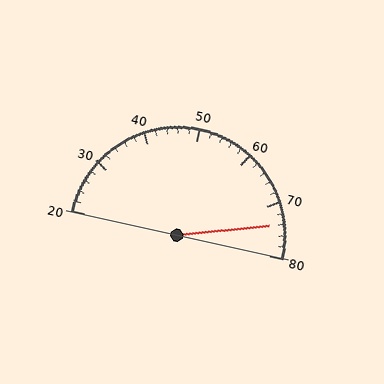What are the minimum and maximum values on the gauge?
The gauge ranges from 20 to 80.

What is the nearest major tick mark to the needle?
The nearest major tick mark is 70.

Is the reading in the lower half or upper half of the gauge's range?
The reading is in the upper half of the range (20 to 80).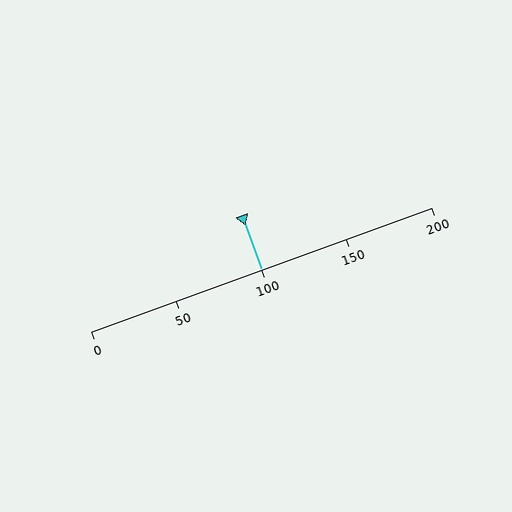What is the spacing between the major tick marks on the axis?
The major ticks are spaced 50 apart.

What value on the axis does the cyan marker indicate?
The marker indicates approximately 100.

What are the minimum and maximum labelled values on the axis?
The axis runs from 0 to 200.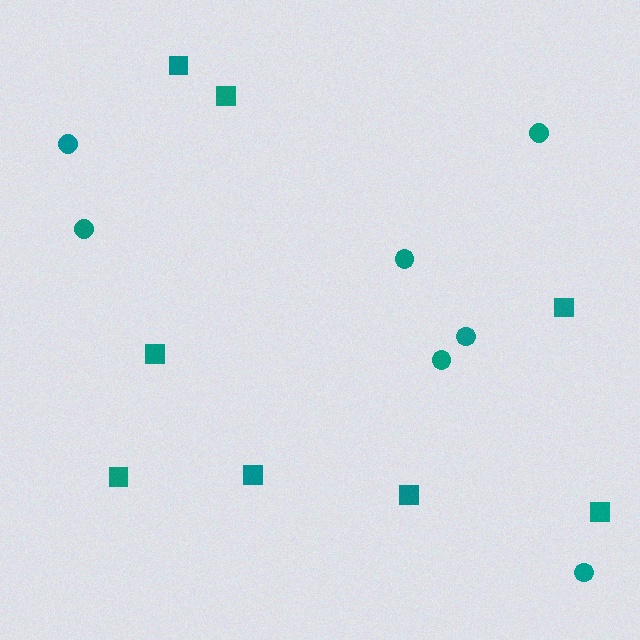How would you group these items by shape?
There are 2 groups: one group of circles (7) and one group of squares (8).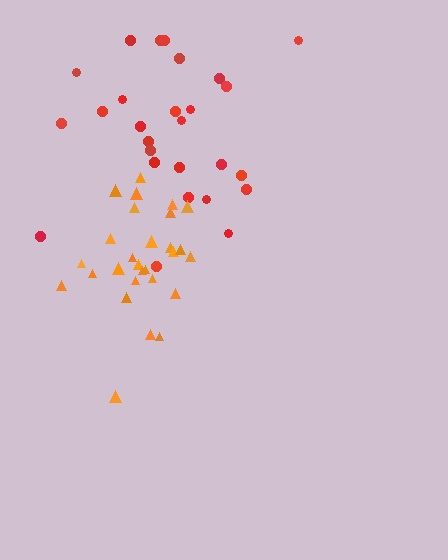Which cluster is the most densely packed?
Orange.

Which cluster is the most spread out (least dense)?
Red.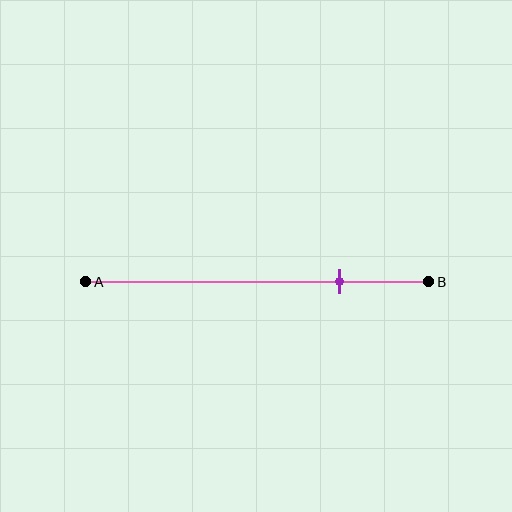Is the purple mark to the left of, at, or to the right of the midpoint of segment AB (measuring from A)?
The purple mark is to the right of the midpoint of segment AB.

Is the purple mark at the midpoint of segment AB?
No, the mark is at about 75% from A, not at the 50% midpoint.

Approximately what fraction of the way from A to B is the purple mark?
The purple mark is approximately 75% of the way from A to B.